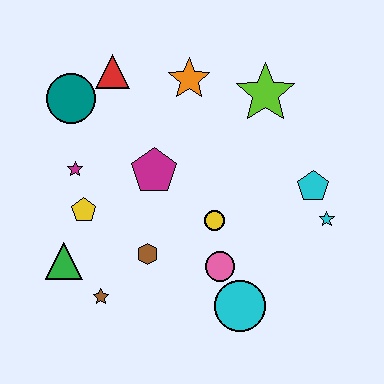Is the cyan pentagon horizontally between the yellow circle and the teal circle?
No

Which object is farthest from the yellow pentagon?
The cyan star is farthest from the yellow pentagon.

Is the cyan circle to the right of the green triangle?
Yes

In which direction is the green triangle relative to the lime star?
The green triangle is to the left of the lime star.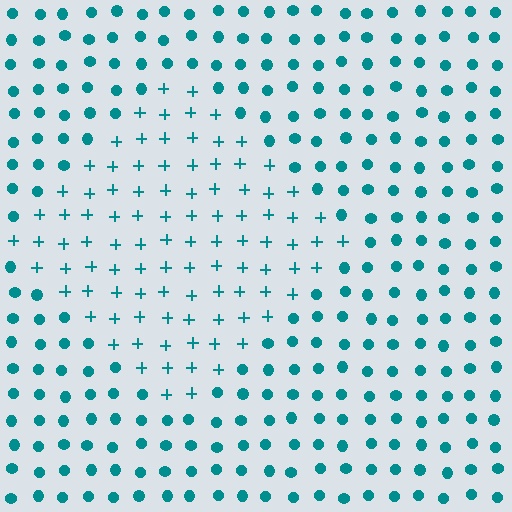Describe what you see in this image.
The image is filled with small teal elements arranged in a uniform grid. A diamond-shaped region contains plus signs, while the surrounding area contains circles. The boundary is defined purely by the change in element shape.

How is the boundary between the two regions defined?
The boundary is defined by a change in element shape: plus signs inside vs. circles outside. All elements share the same color and spacing.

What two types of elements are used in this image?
The image uses plus signs inside the diamond region and circles outside it.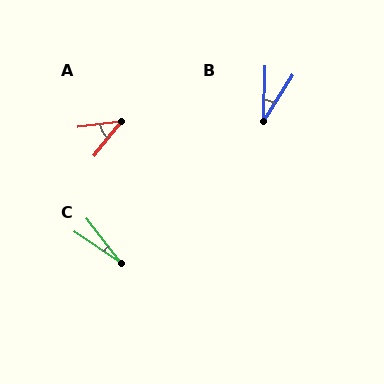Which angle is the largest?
A, at approximately 45 degrees.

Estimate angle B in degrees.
Approximately 31 degrees.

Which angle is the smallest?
C, at approximately 18 degrees.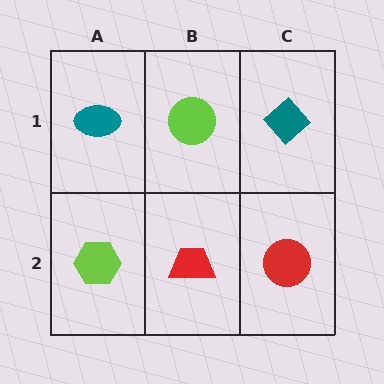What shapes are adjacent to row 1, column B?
A red trapezoid (row 2, column B), a teal ellipse (row 1, column A), a teal diamond (row 1, column C).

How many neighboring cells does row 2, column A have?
2.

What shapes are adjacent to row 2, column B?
A lime circle (row 1, column B), a lime hexagon (row 2, column A), a red circle (row 2, column C).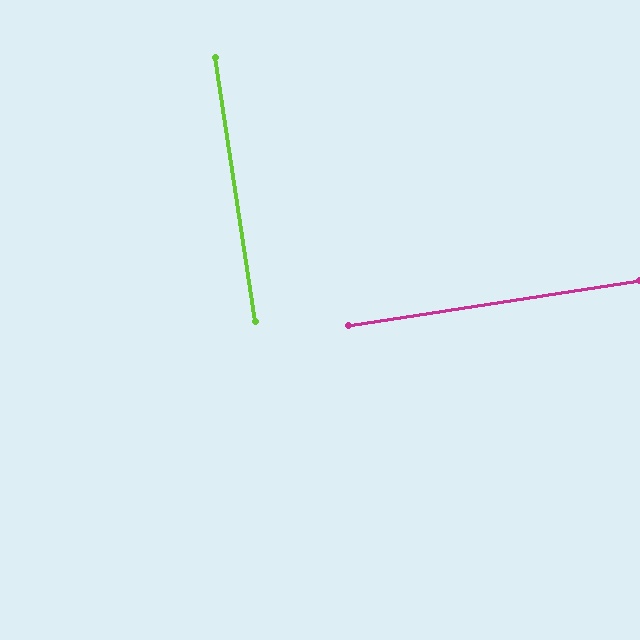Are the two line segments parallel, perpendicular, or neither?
Perpendicular — they meet at approximately 90°.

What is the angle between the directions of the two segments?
Approximately 90 degrees.